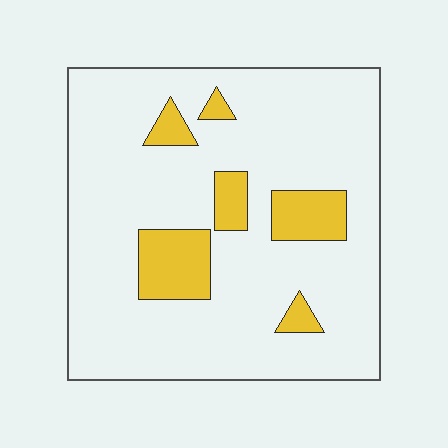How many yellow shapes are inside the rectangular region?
6.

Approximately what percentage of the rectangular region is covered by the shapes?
Approximately 15%.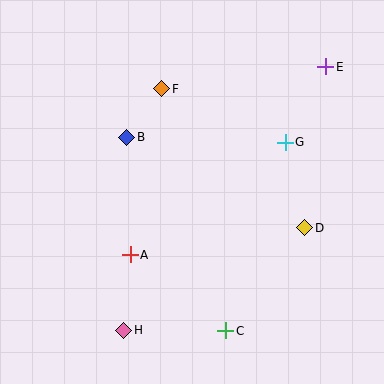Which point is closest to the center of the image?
Point B at (127, 137) is closest to the center.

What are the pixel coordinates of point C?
Point C is at (226, 331).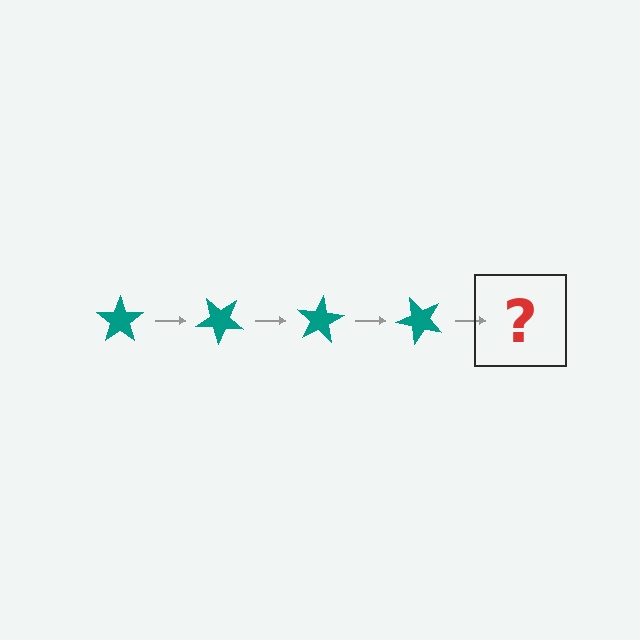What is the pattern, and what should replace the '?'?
The pattern is that the star rotates 40 degrees each step. The '?' should be a teal star rotated 160 degrees.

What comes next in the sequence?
The next element should be a teal star rotated 160 degrees.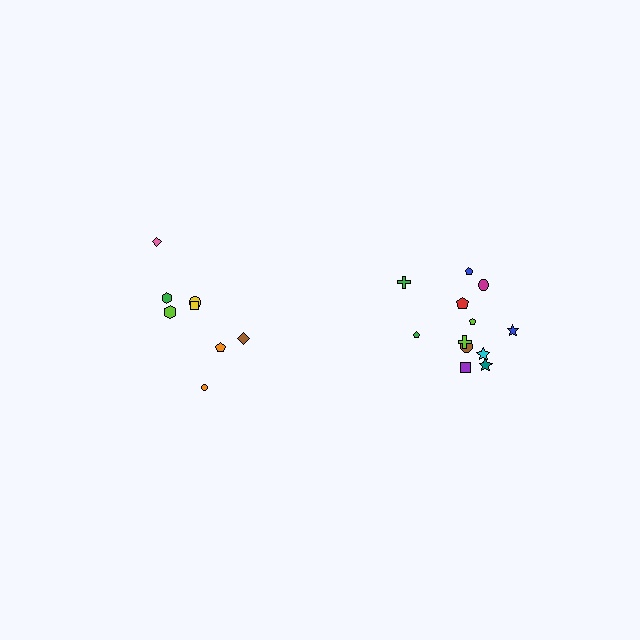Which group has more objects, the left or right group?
The right group.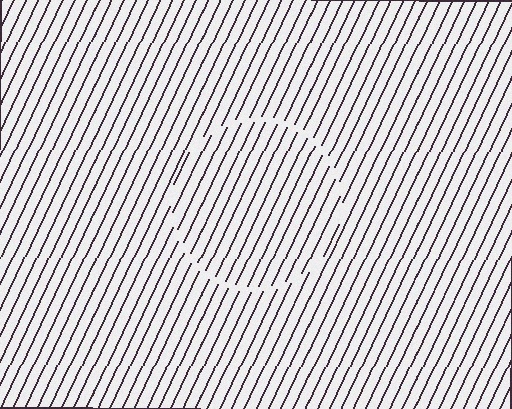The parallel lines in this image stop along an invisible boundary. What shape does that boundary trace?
An illusory circle. The interior of the shape contains the same grating, shifted by half a period — the contour is defined by the phase discontinuity where line-ends from the inner and outer gratings abut.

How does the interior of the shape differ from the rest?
The interior of the shape contains the same grating, shifted by half a period — the contour is defined by the phase discontinuity where line-ends from the inner and outer gratings abut.